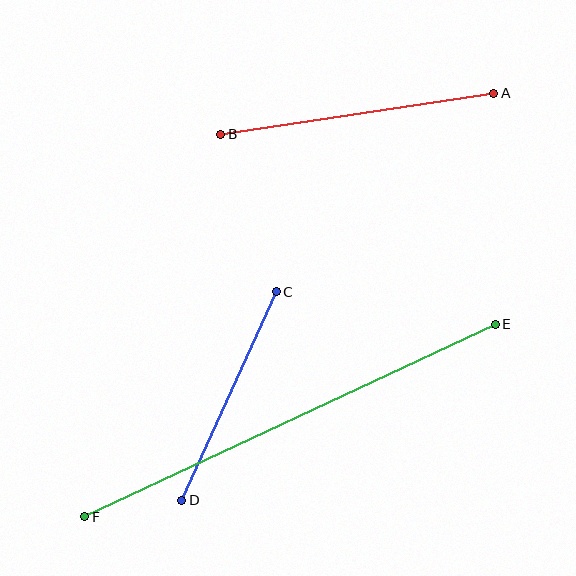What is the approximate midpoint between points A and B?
The midpoint is at approximately (357, 114) pixels.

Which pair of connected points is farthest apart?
Points E and F are farthest apart.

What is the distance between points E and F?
The distance is approximately 453 pixels.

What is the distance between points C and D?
The distance is approximately 229 pixels.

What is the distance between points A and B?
The distance is approximately 276 pixels.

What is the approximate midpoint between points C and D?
The midpoint is at approximately (229, 396) pixels.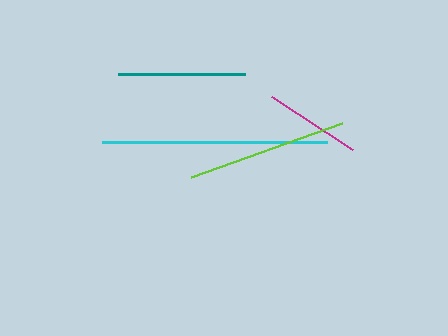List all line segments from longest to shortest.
From longest to shortest: cyan, lime, teal, magenta.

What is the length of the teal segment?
The teal segment is approximately 127 pixels long.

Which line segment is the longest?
The cyan line is the longest at approximately 224 pixels.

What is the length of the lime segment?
The lime segment is approximately 160 pixels long.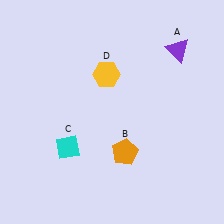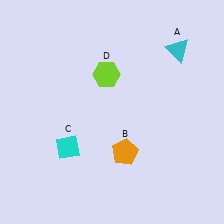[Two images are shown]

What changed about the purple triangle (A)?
In Image 1, A is purple. In Image 2, it changed to cyan.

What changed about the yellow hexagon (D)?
In Image 1, D is yellow. In Image 2, it changed to lime.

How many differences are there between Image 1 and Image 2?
There are 2 differences between the two images.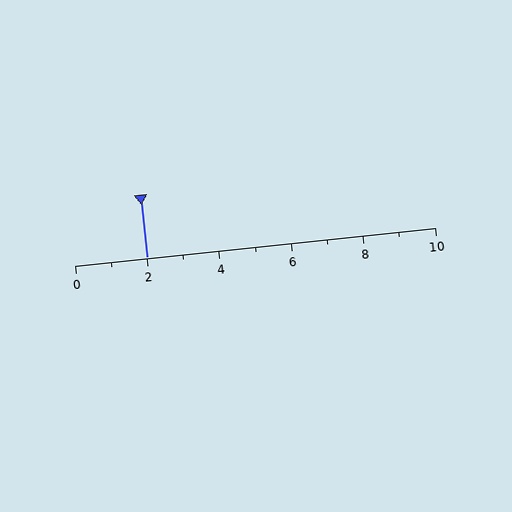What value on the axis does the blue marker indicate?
The marker indicates approximately 2.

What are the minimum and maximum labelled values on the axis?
The axis runs from 0 to 10.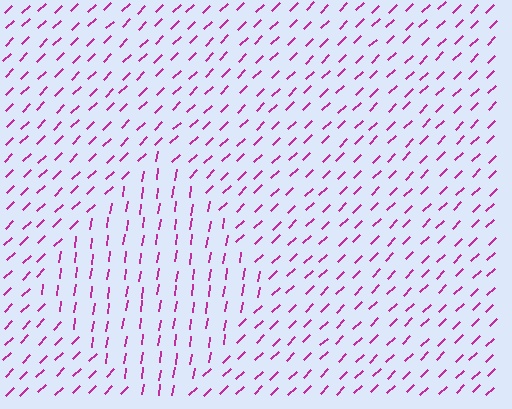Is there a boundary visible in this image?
Yes, there is a texture boundary formed by a change in line orientation.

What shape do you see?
I see a diamond.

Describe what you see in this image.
The image is filled with small magenta line segments. A diamond region in the image has lines oriented differently from the surrounding lines, creating a visible texture boundary.